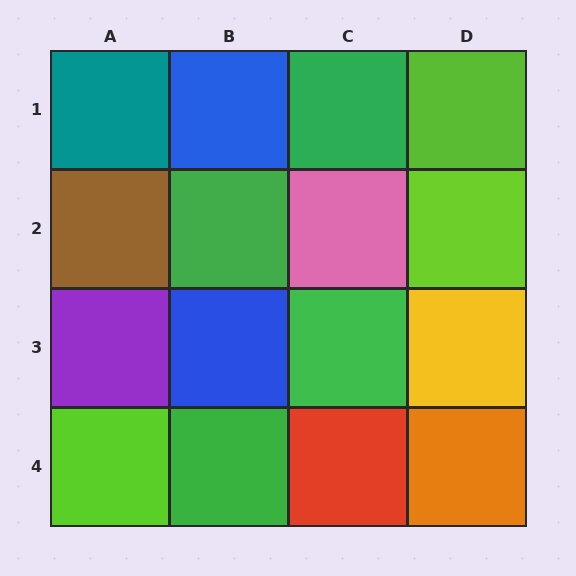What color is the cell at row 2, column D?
Lime.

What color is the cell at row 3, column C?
Green.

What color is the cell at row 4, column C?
Red.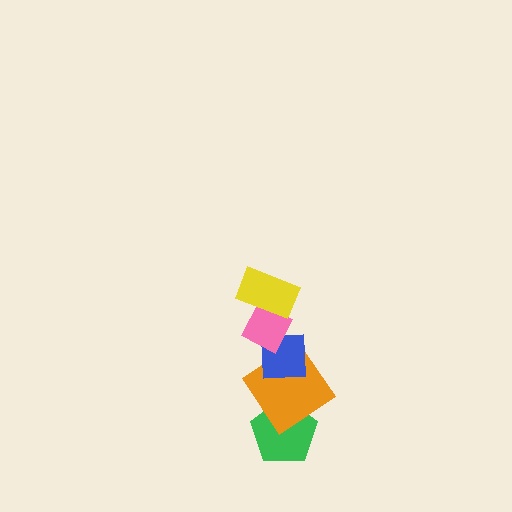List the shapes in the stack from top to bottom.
From top to bottom: the yellow rectangle, the pink diamond, the blue square, the orange diamond, the green pentagon.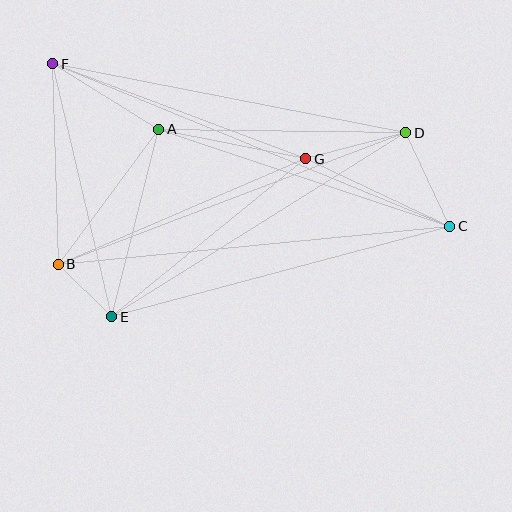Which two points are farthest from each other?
Points C and F are farthest from each other.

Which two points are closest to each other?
Points B and E are closest to each other.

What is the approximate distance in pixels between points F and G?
The distance between F and G is approximately 271 pixels.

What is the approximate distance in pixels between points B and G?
The distance between B and G is approximately 269 pixels.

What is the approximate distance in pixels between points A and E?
The distance between A and E is approximately 193 pixels.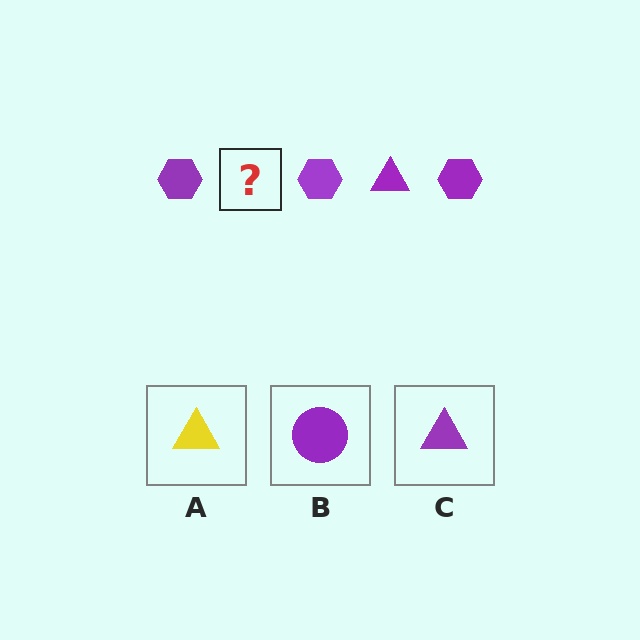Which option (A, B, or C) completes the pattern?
C.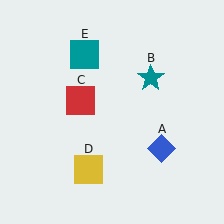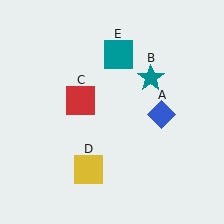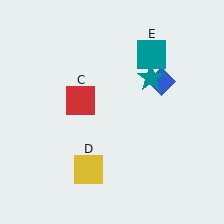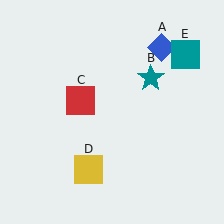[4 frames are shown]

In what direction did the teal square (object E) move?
The teal square (object E) moved right.